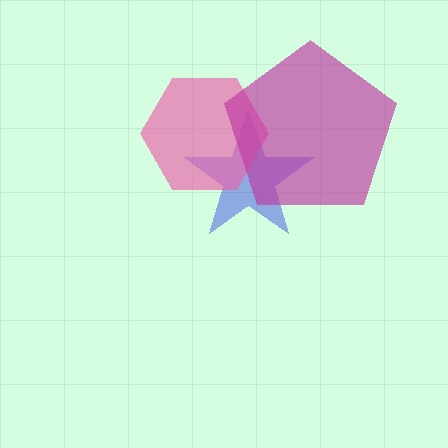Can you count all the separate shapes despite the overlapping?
Yes, there are 3 separate shapes.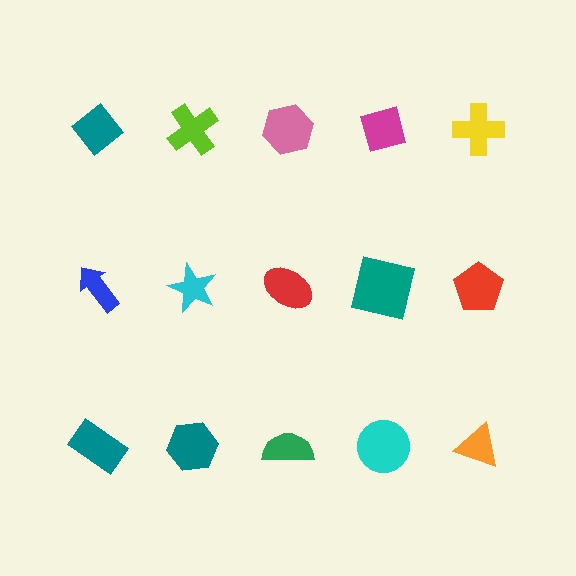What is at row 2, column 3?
A red ellipse.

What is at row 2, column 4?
A teal square.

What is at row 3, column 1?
A teal rectangle.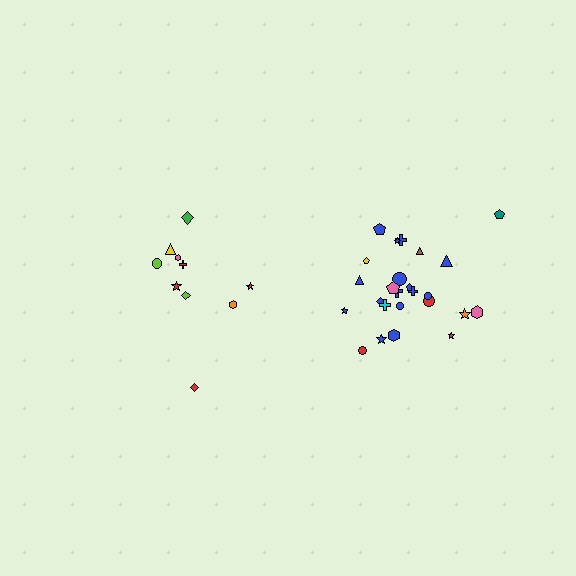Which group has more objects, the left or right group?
The right group.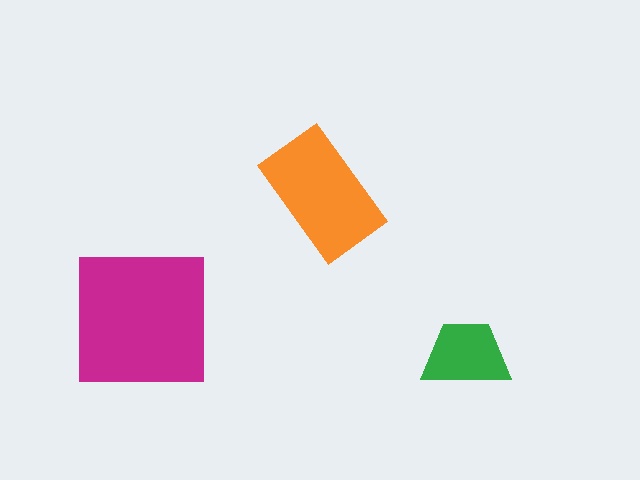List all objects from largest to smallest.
The magenta square, the orange rectangle, the green trapezoid.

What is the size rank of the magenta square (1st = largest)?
1st.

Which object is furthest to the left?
The magenta square is leftmost.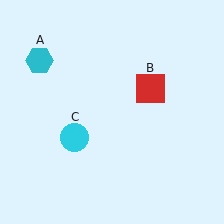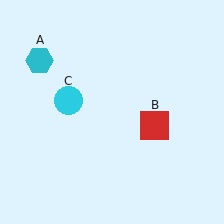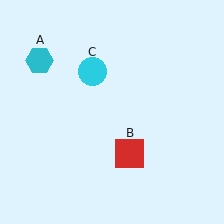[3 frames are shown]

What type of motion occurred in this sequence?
The red square (object B), cyan circle (object C) rotated clockwise around the center of the scene.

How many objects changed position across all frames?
2 objects changed position: red square (object B), cyan circle (object C).